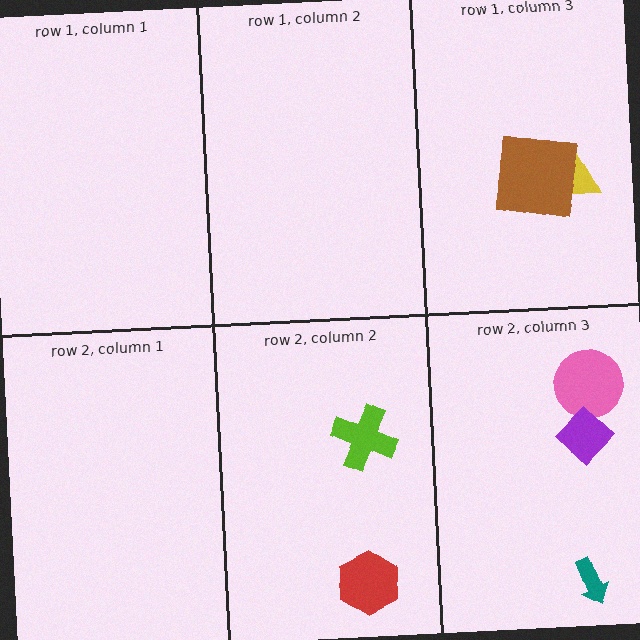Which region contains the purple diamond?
The row 2, column 3 region.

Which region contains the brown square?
The row 1, column 3 region.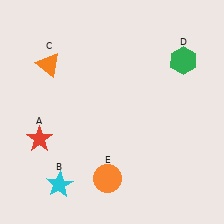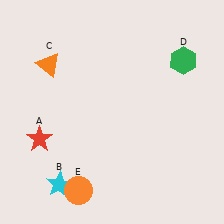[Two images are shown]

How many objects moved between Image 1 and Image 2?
1 object moved between the two images.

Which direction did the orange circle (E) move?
The orange circle (E) moved left.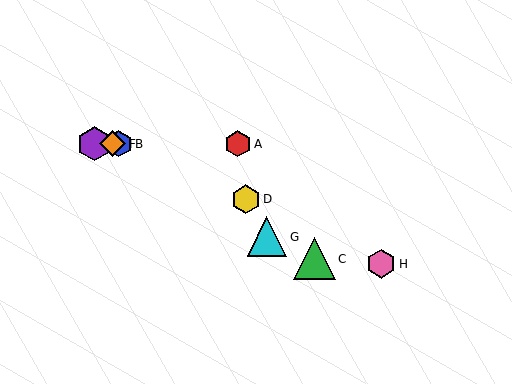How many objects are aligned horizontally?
4 objects (A, B, E, F) are aligned horizontally.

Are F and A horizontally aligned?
Yes, both are at y≈144.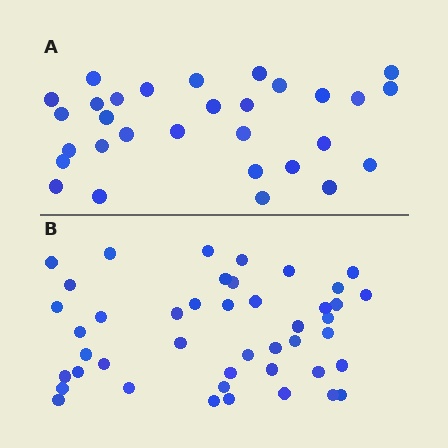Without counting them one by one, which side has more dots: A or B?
Region B (the bottom region) has more dots.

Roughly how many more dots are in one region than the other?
Region B has approximately 15 more dots than region A.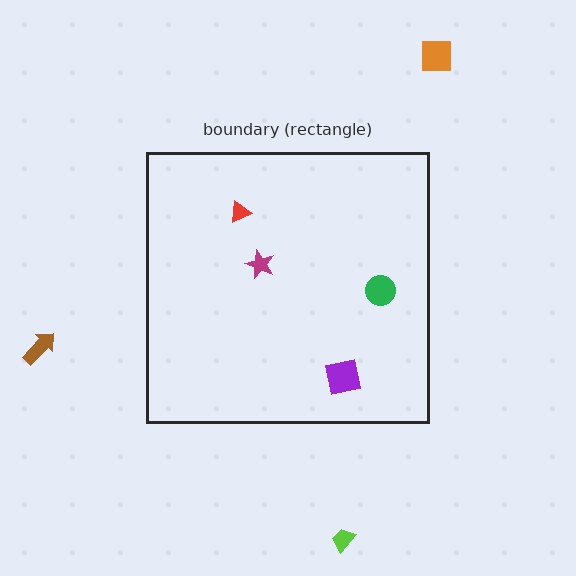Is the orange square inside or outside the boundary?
Outside.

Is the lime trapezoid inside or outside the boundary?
Outside.